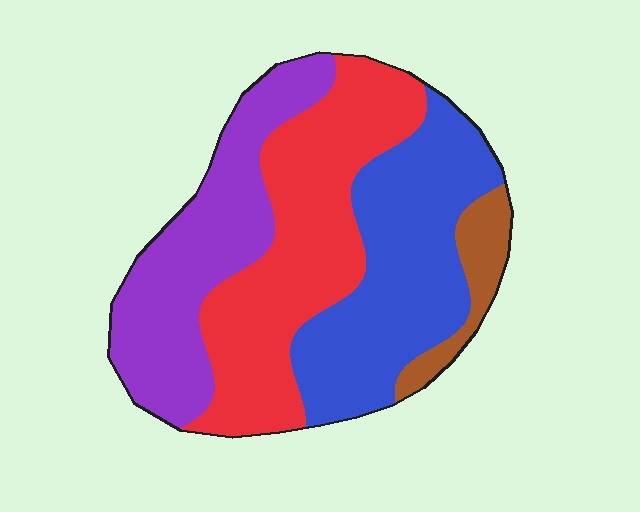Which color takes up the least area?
Brown, at roughly 5%.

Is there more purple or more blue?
Blue.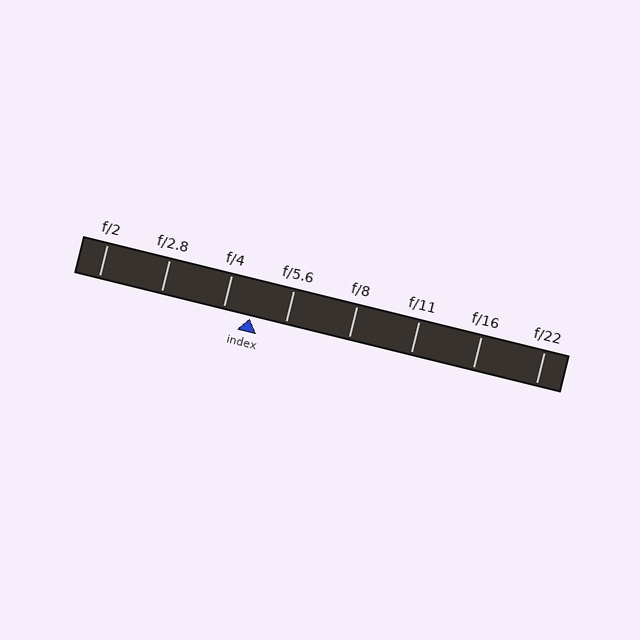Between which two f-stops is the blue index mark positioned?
The index mark is between f/4 and f/5.6.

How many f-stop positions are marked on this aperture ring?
There are 8 f-stop positions marked.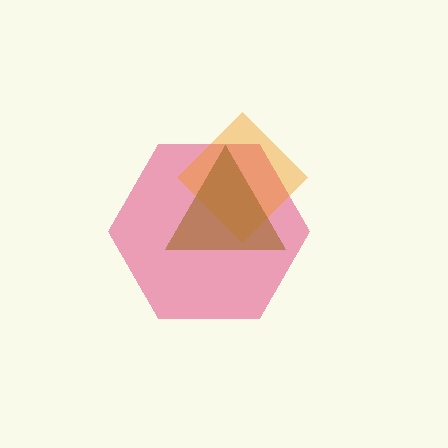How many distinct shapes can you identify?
There are 3 distinct shapes: a pink hexagon, an orange diamond, a brown triangle.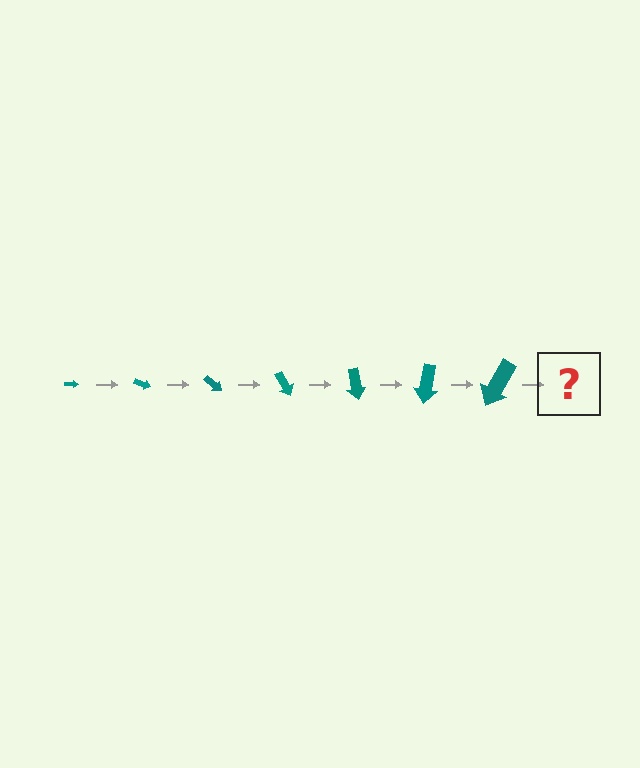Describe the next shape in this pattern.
It should be an arrow, larger than the previous one and rotated 140 degrees from the start.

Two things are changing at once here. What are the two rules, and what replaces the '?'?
The two rules are that the arrow grows larger each step and it rotates 20 degrees each step. The '?' should be an arrow, larger than the previous one and rotated 140 degrees from the start.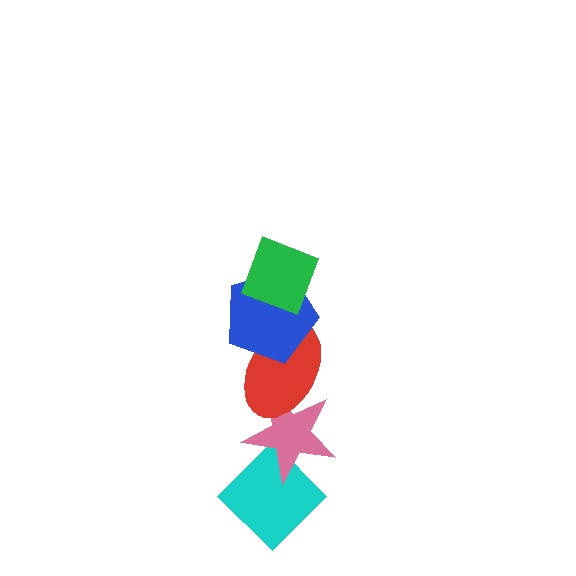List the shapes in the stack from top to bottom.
From top to bottom: the green diamond, the blue pentagon, the red ellipse, the pink star, the cyan diamond.